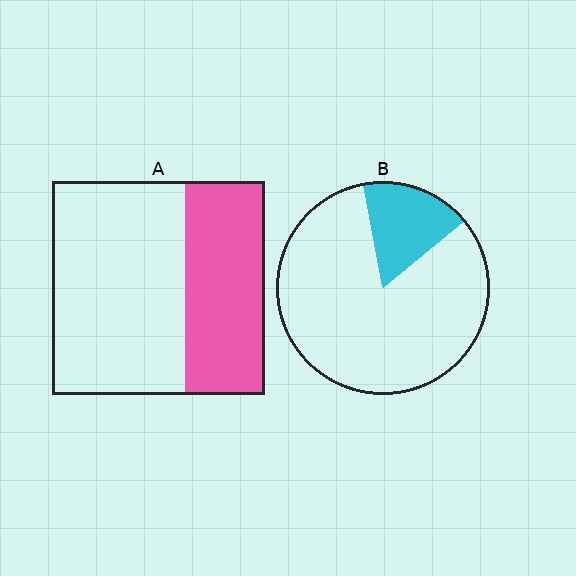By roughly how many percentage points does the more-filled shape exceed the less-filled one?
By roughly 20 percentage points (A over B).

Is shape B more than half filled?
No.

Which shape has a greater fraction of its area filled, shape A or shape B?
Shape A.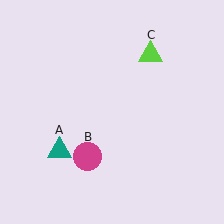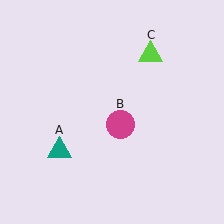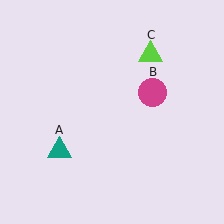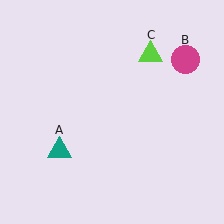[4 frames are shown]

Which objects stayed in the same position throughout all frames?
Teal triangle (object A) and lime triangle (object C) remained stationary.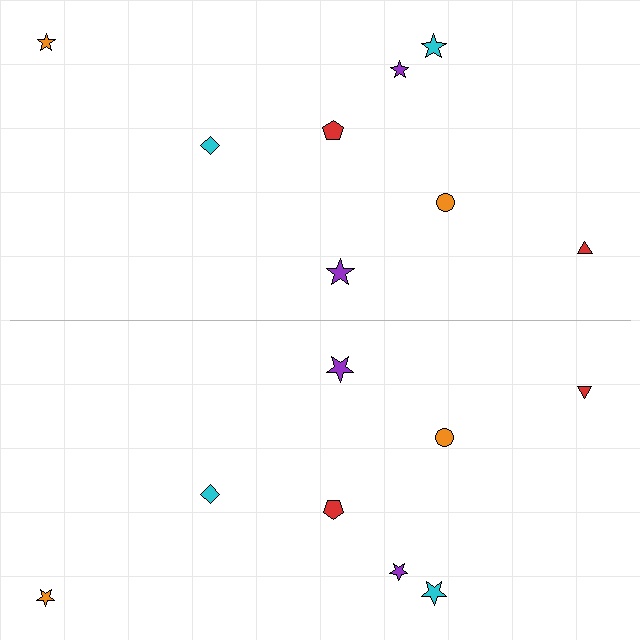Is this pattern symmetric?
Yes, this pattern has bilateral (reflection) symmetry.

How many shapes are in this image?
There are 16 shapes in this image.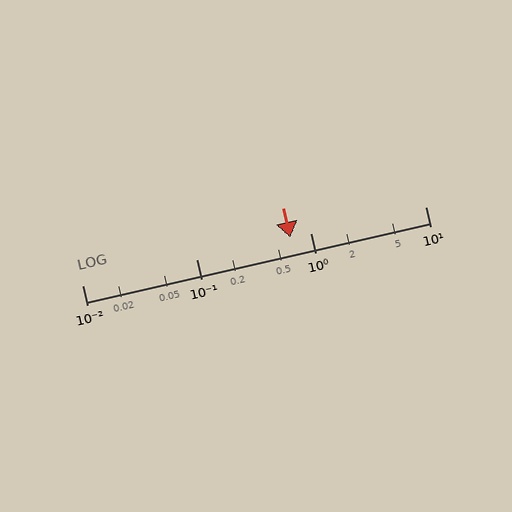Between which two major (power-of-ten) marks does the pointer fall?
The pointer is between 0.1 and 1.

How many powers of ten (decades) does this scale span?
The scale spans 3 decades, from 0.01 to 10.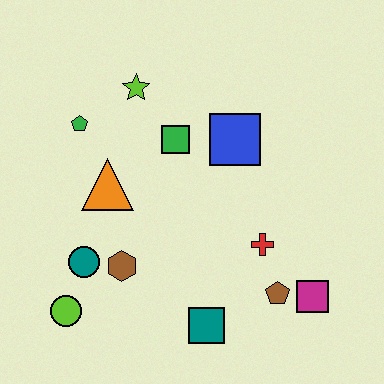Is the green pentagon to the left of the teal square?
Yes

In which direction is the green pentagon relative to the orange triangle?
The green pentagon is above the orange triangle.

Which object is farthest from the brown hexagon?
The magenta square is farthest from the brown hexagon.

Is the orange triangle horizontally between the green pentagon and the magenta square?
Yes